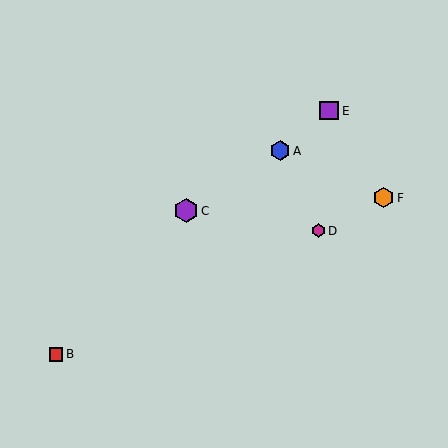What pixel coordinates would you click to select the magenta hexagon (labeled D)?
Click at (318, 231) to select the magenta hexagon D.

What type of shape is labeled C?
Shape C is a purple hexagon.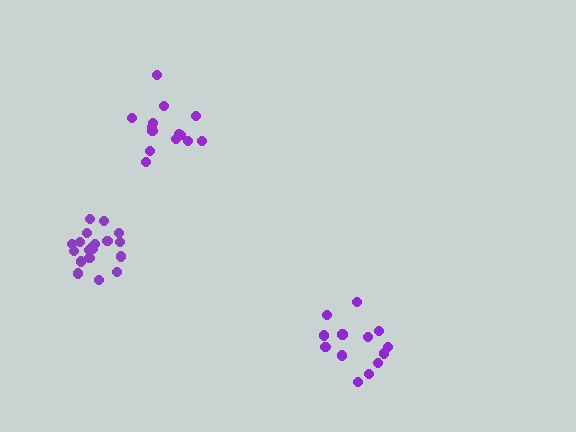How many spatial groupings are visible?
There are 3 spatial groupings.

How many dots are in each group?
Group 1: 14 dots, Group 2: 19 dots, Group 3: 14 dots (47 total).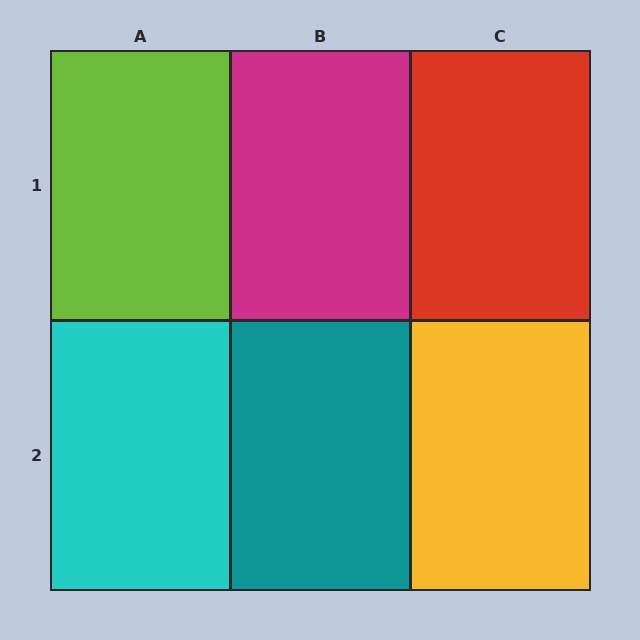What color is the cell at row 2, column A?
Cyan.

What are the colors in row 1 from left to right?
Lime, magenta, red.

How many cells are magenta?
1 cell is magenta.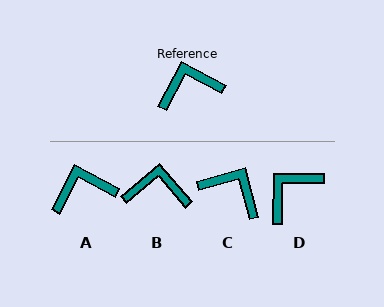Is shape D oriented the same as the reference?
No, it is off by about 27 degrees.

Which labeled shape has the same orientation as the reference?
A.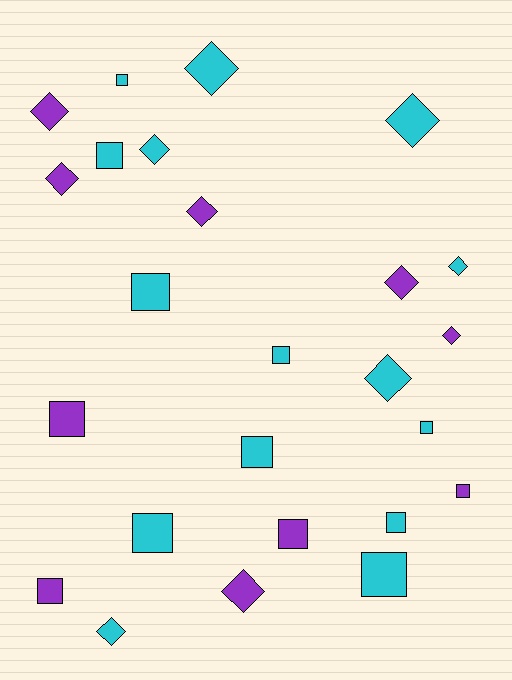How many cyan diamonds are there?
There are 6 cyan diamonds.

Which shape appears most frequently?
Square, with 13 objects.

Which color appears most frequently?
Cyan, with 15 objects.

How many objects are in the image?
There are 25 objects.